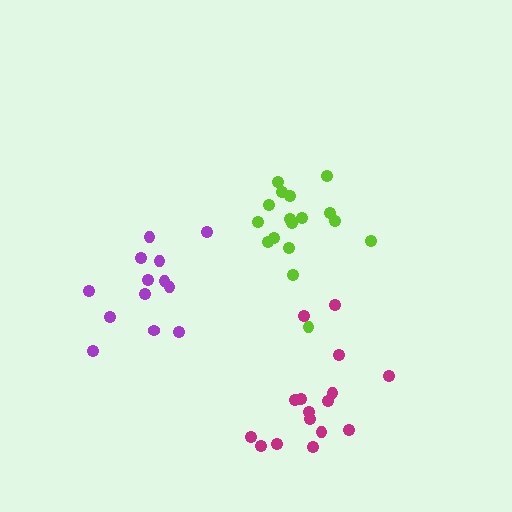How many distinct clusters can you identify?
There are 3 distinct clusters.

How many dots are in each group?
Group 1: 17 dots, Group 2: 16 dots, Group 3: 13 dots (46 total).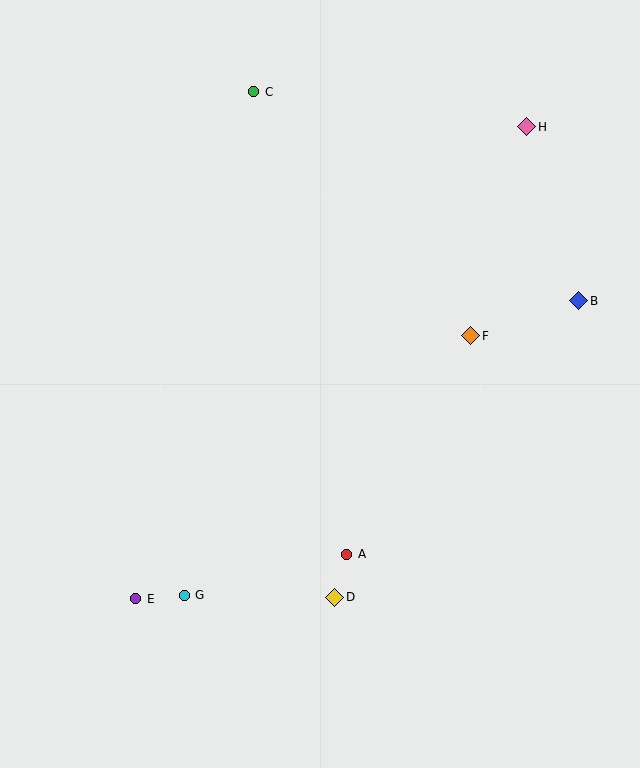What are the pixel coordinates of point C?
Point C is at (254, 92).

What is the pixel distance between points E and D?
The distance between E and D is 199 pixels.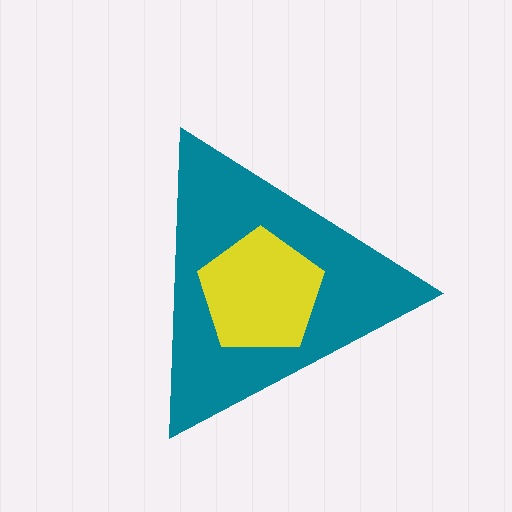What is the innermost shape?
The yellow pentagon.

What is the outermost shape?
The teal triangle.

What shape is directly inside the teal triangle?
The yellow pentagon.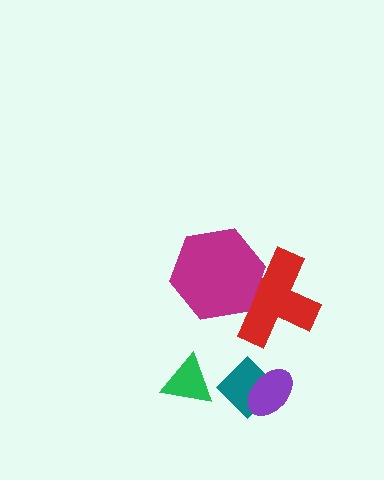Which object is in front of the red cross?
The magenta hexagon is in front of the red cross.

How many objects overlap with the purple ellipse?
1 object overlaps with the purple ellipse.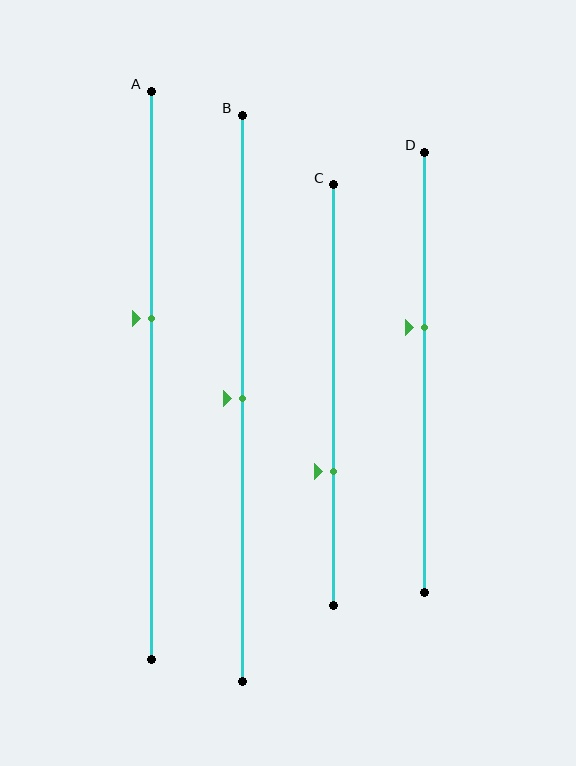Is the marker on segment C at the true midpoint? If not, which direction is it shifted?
No, the marker on segment C is shifted downward by about 18% of the segment length.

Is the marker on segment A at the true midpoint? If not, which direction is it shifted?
No, the marker on segment A is shifted upward by about 10% of the segment length.